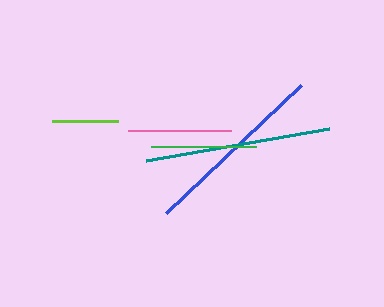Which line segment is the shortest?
The lime line is the shortest at approximately 66 pixels.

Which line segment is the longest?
The blue line is the longest at approximately 186 pixels.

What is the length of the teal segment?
The teal segment is approximately 186 pixels long.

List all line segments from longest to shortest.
From longest to shortest: blue, teal, green, pink, lime.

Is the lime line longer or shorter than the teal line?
The teal line is longer than the lime line.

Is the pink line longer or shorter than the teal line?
The teal line is longer than the pink line.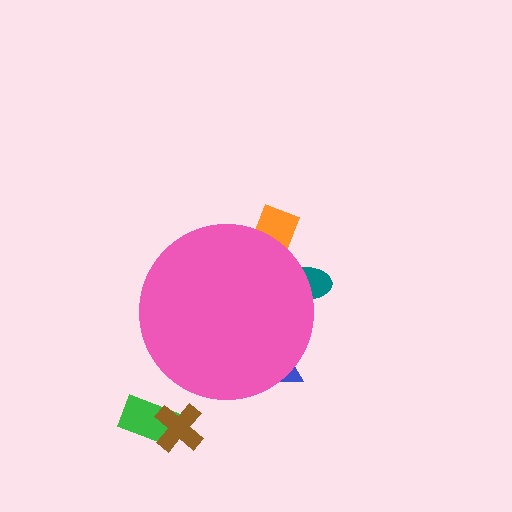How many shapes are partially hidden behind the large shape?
3 shapes are partially hidden.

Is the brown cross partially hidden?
No, the brown cross is fully visible.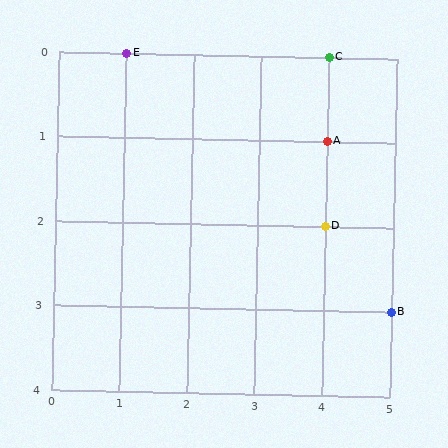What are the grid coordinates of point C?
Point C is at grid coordinates (4, 0).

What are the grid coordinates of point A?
Point A is at grid coordinates (4, 1).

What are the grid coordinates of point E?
Point E is at grid coordinates (1, 0).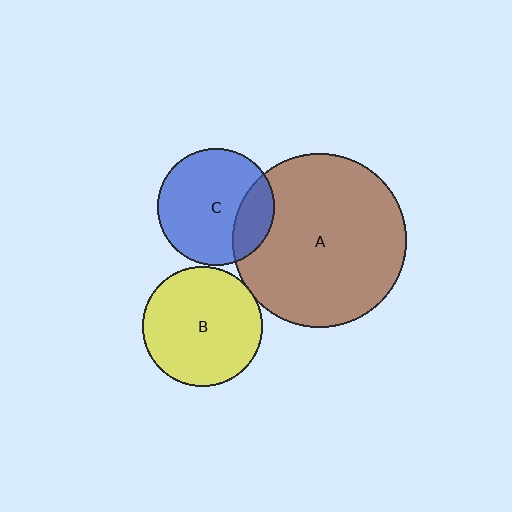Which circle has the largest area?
Circle A (brown).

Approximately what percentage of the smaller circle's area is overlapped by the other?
Approximately 20%.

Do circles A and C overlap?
Yes.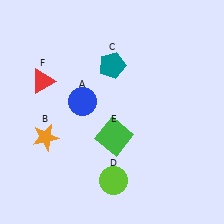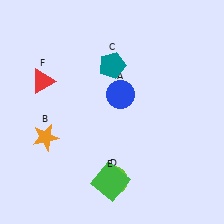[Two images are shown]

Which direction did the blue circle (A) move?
The blue circle (A) moved right.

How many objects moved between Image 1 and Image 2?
2 objects moved between the two images.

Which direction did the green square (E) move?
The green square (E) moved down.